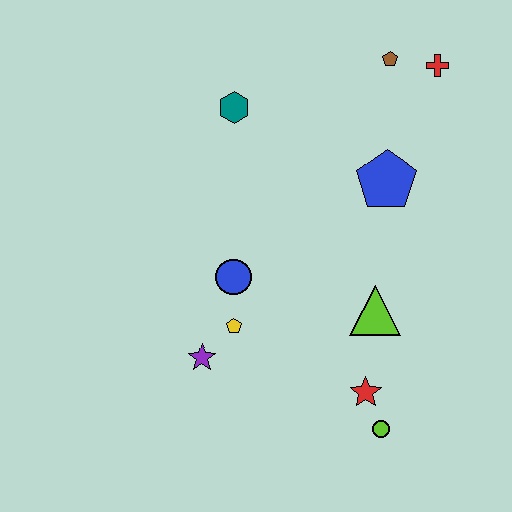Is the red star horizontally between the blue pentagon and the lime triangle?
No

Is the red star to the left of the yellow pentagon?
No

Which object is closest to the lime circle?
The red star is closest to the lime circle.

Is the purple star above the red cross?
No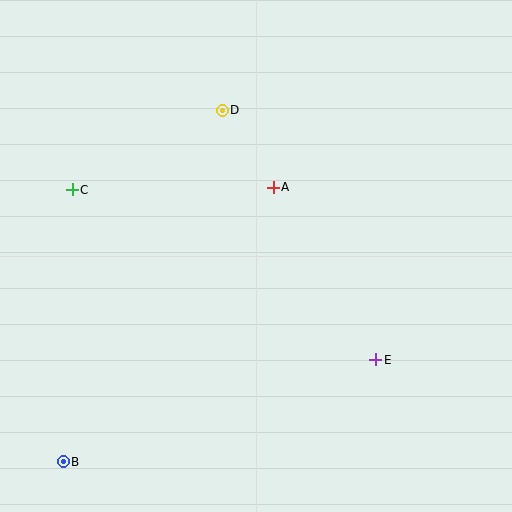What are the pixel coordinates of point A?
Point A is at (273, 187).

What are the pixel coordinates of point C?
Point C is at (72, 190).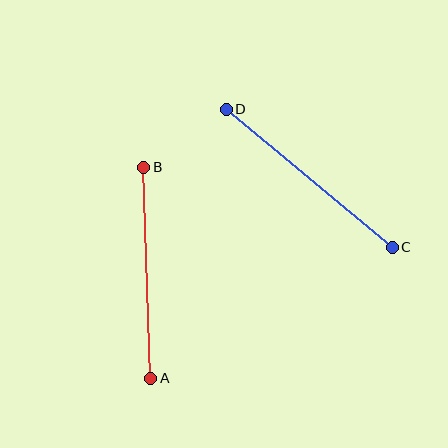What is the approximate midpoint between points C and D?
The midpoint is at approximately (309, 178) pixels.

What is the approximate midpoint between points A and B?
The midpoint is at approximately (147, 273) pixels.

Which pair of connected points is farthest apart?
Points C and D are farthest apart.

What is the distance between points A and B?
The distance is approximately 211 pixels.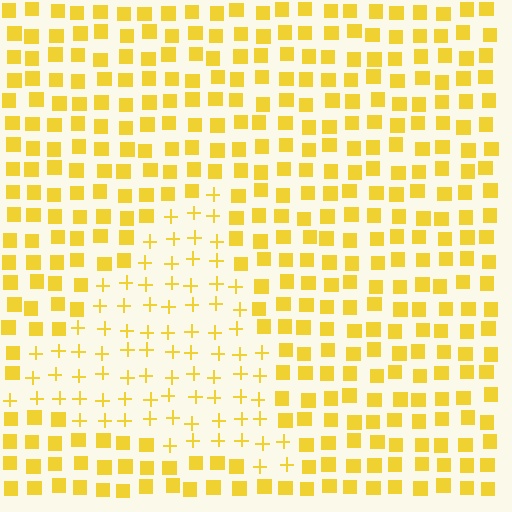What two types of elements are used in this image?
The image uses plus signs inside the triangle region and squares outside it.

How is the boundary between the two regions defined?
The boundary is defined by a change in element shape: plus signs inside vs. squares outside. All elements share the same color and spacing.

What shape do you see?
I see a triangle.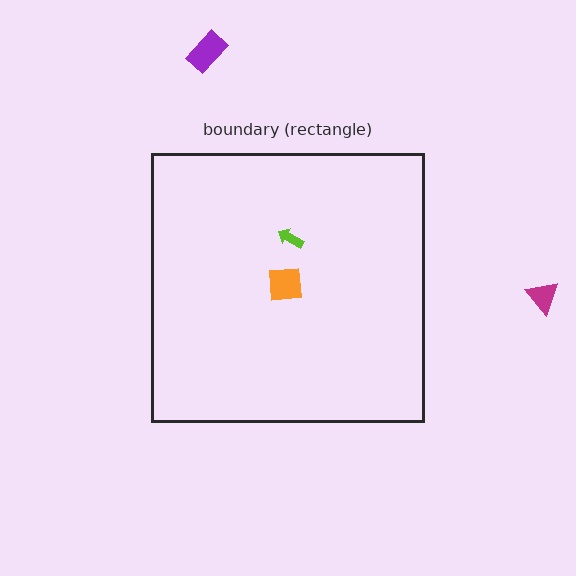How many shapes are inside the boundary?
2 inside, 2 outside.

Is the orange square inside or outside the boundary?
Inside.